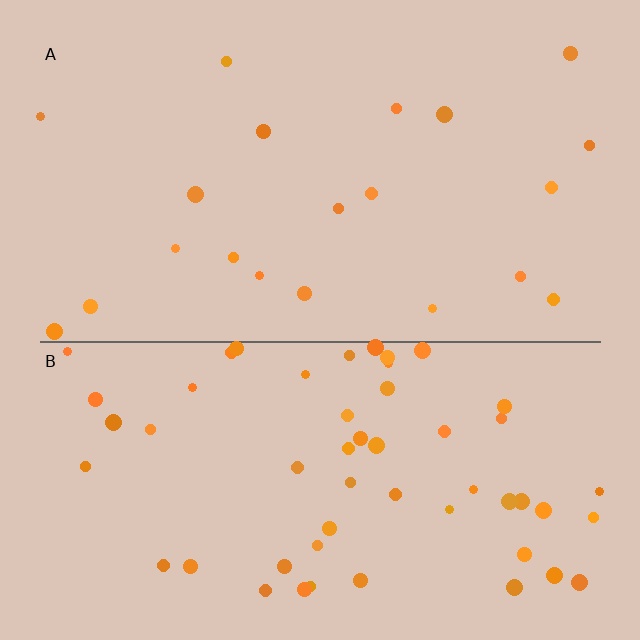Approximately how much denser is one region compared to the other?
Approximately 2.6× — region B over region A.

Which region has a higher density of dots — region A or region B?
B (the bottom).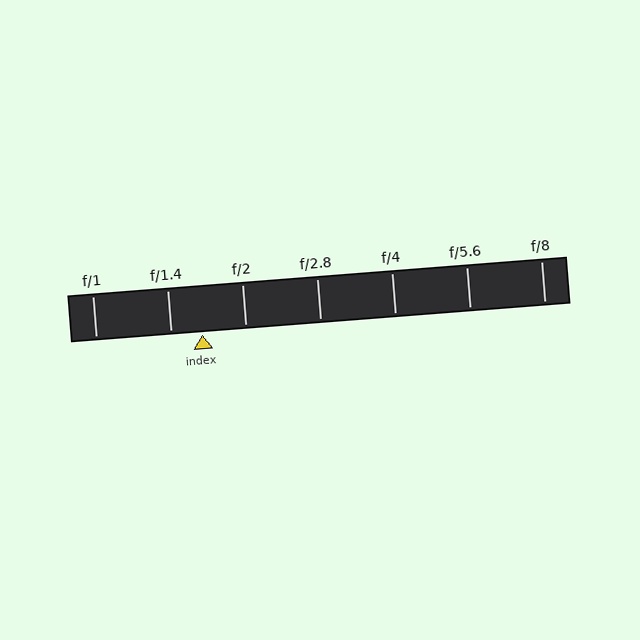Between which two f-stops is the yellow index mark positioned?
The index mark is between f/1.4 and f/2.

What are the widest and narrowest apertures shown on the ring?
The widest aperture shown is f/1 and the narrowest is f/8.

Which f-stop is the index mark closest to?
The index mark is closest to f/1.4.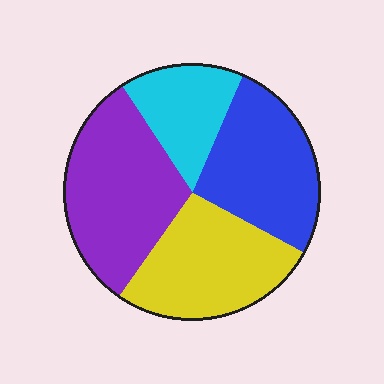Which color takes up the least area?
Cyan, at roughly 15%.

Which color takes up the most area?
Purple, at roughly 30%.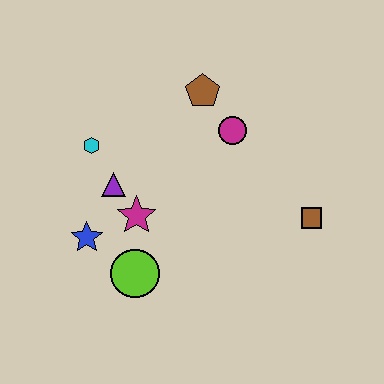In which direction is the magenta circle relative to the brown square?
The magenta circle is above the brown square.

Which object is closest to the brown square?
The magenta circle is closest to the brown square.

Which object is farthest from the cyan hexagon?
The brown square is farthest from the cyan hexagon.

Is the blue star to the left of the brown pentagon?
Yes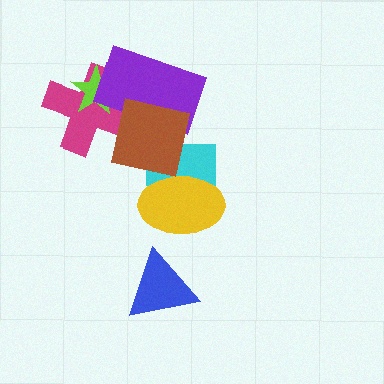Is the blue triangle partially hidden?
No, no other shape covers it.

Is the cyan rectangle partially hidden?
Yes, it is partially covered by another shape.